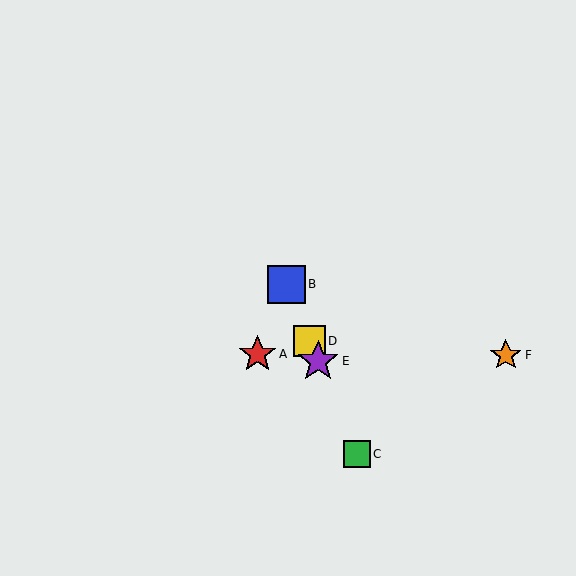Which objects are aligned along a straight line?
Objects B, C, D, E are aligned along a straight line.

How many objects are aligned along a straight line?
4 objects (B, C, D, E) are aligned along a straight line.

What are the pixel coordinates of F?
Object F is at (506, 355).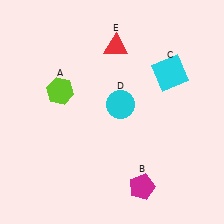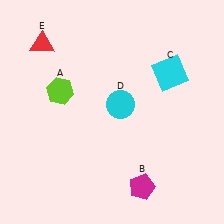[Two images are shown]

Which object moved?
The red triangle (E) moved left.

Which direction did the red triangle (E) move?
The red triangle (E) moved left.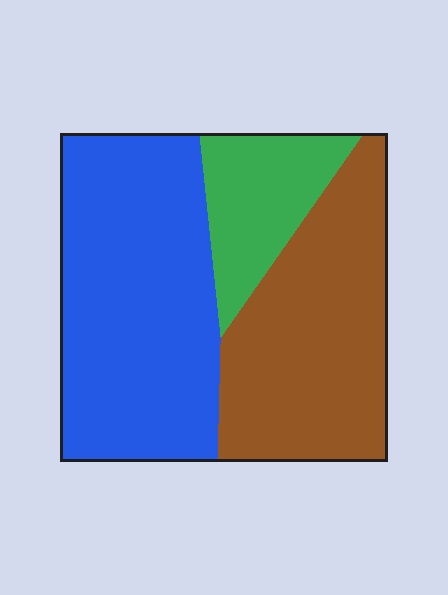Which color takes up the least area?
Green, at roughly 15%.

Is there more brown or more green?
Brown.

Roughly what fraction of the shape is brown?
Brown covers around 40% of the shape.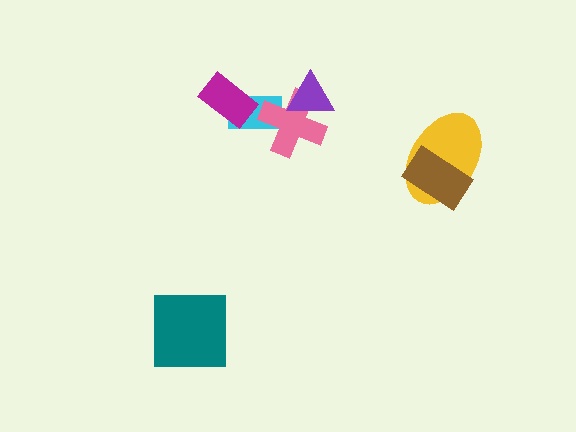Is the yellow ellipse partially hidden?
Yes, it is partially covered by another shape.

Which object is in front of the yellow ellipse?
The brown rectangle is in front of the yellow ellipse.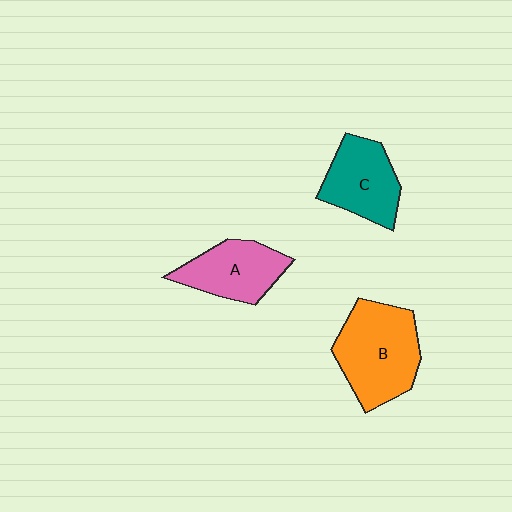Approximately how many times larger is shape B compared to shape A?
Approximately 1.4 times.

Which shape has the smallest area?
Shape A (pink).